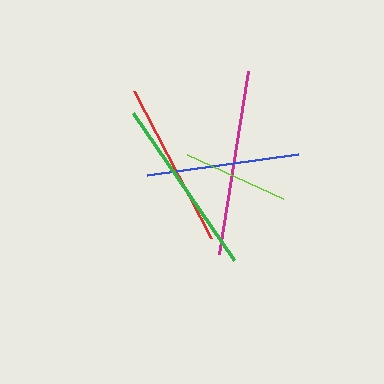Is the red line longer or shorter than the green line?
The green line is longer than the red line.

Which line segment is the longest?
The magenta line is the longest at approximately 186 pixels.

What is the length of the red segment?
The red segment is approximately 167 pixels long.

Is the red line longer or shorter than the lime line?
The red line is longer than the lime line.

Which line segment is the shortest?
The lime line is the shortest at approximately 106 pixels.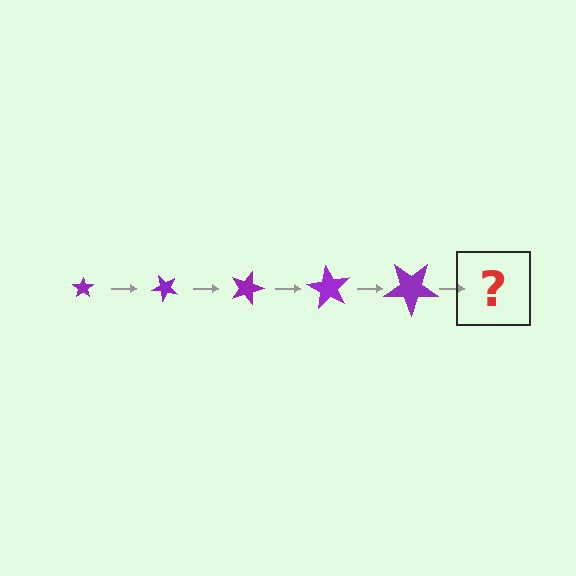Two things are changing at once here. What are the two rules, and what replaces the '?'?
The two rules are that the star grows larger each step and it rotates 45 degrees each step. The '?' should be a star, larger than the previous one and rotated 225 degrees from the start.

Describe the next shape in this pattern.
It should be a star, larger than the previous one and rotated 225 degrees from the start.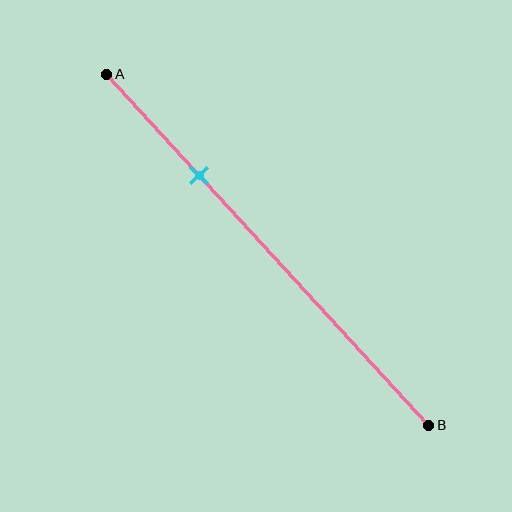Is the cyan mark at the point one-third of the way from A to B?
No, the mark is at about 30% from A, not at the 33% one-third point.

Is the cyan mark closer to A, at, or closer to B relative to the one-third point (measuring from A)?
The cyan mark is closer to point A than the one-third point of segment AB.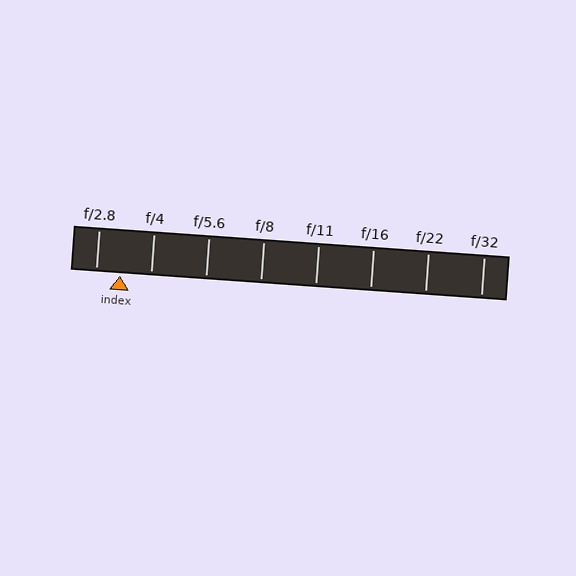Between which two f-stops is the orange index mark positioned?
The index mark is between f/2.8 and f/4.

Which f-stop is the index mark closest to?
The index mark is closest to f/2.8.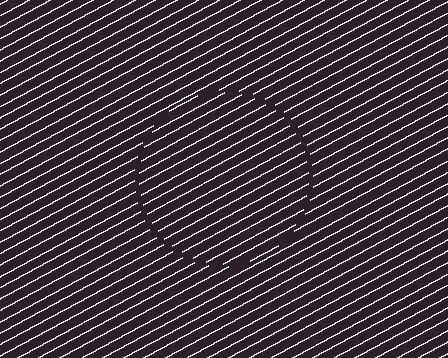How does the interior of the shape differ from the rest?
The interior of the shape contains the same grating, shifted by half a period — the contour is defined by the phase discontinuity where line-ends from the inner and outer gratings abut.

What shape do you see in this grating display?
An illusory circle. The interior of the shape contains the same grating, shifted by half a period — the contour is defined by the phase discontinuity where line-ends from the inner and outer gratings abut.